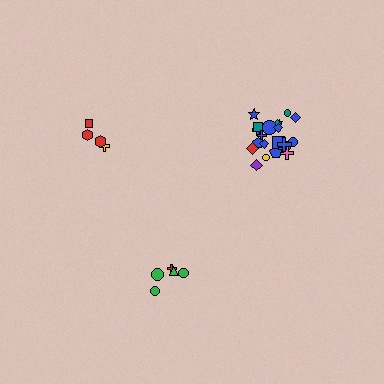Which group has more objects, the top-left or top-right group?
The top-right group.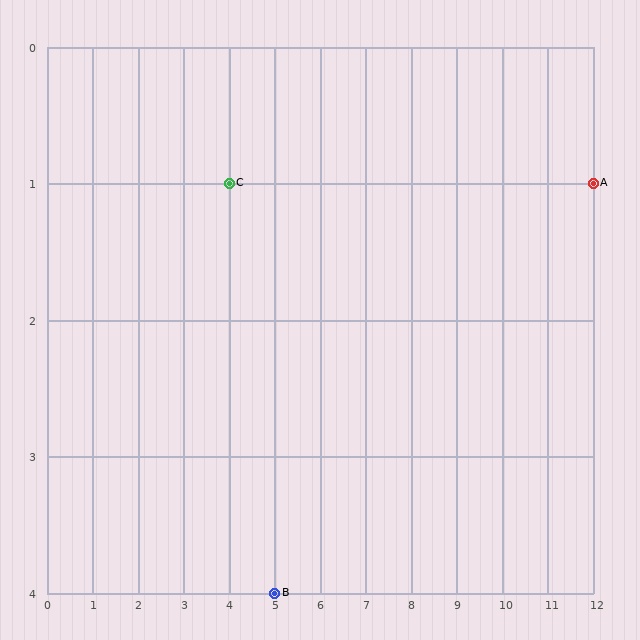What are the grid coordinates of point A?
Point A is at grid coordinates (12, 1).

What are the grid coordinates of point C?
Point C is at grid coordinates (4, 1).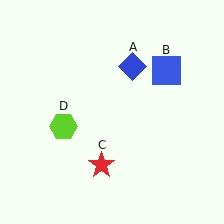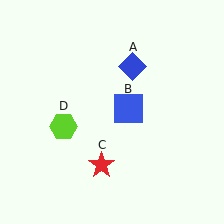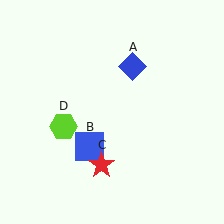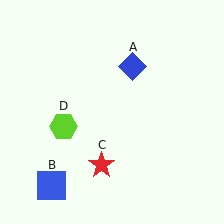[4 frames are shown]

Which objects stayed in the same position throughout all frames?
Blue diamond (object A) and red star (object C) and lime hexagon (object D) remained stationary.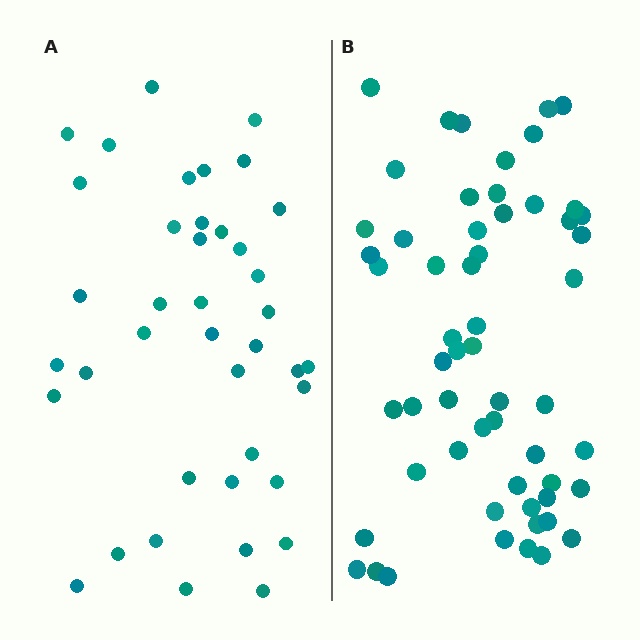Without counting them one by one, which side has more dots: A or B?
Region B (the right region) has more dots.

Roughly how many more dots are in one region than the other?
Region B has approximately 15 more dots than region A.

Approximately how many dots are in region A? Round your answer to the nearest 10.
About 40 dots.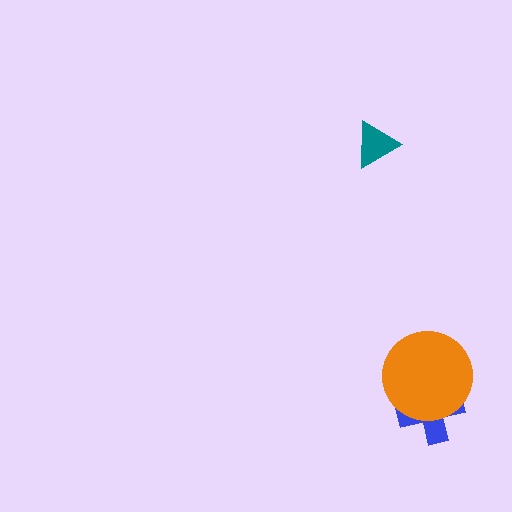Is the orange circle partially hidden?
No, no other shape covers it.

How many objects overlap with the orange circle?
1 object overlaps with the orange circle.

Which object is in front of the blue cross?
The orange circle is in front of the blue cross.